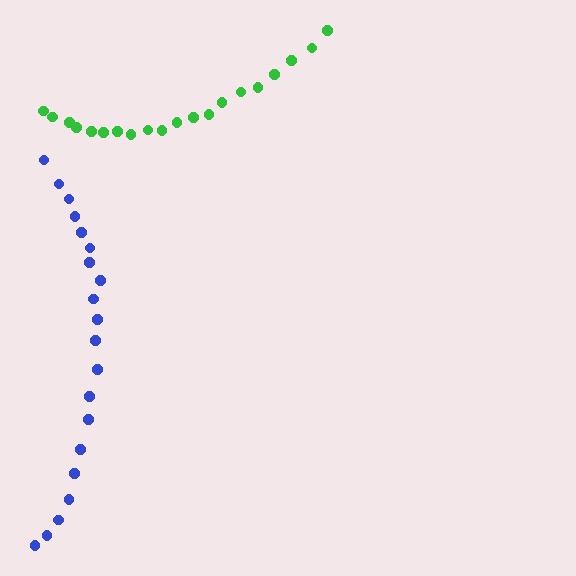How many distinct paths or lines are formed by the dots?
There are 2 distinct paths.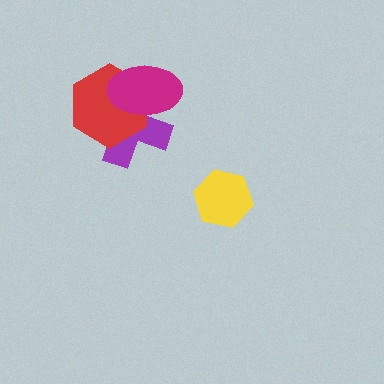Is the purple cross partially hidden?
Yes, it is partially covered by another shape.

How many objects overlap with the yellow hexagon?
0 objects overlap with the yellow hexagon.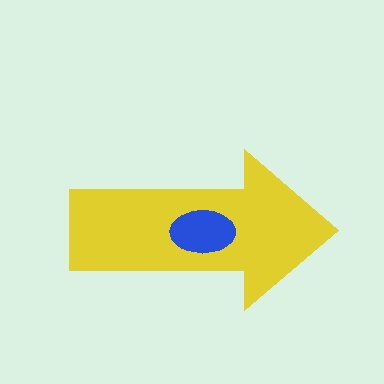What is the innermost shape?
The blue ellipse.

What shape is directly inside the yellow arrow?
The blue ellipse.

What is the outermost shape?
The yellow arrow.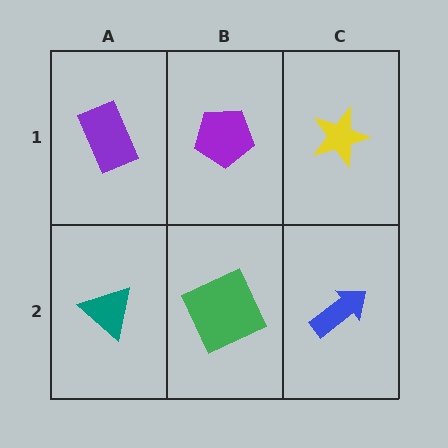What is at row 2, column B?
A green square.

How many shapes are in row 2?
3 shapes.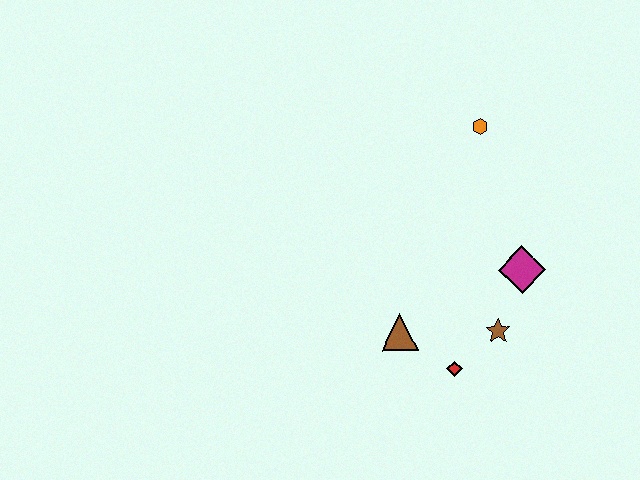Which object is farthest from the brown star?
The orange hexagon is farthest from the brown star.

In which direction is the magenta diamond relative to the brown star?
The magenta diamond is above the brown star.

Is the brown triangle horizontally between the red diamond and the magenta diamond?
No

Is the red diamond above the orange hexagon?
No